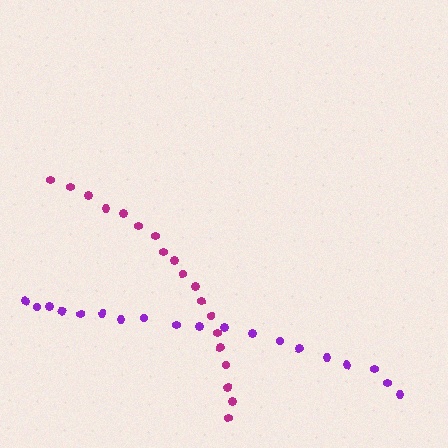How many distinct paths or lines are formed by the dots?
There are 2 distinct paths.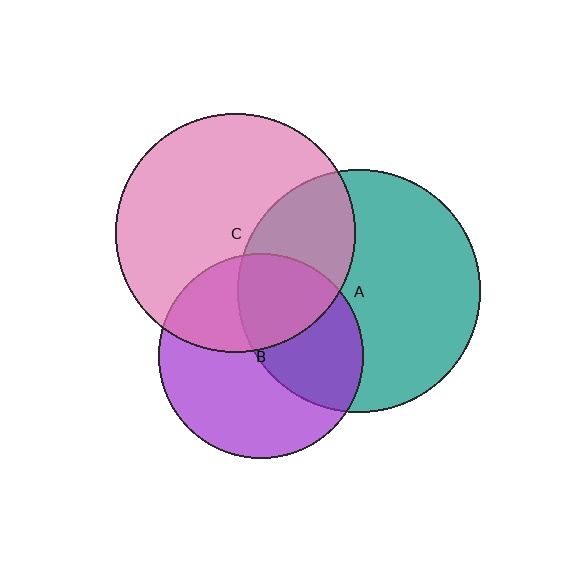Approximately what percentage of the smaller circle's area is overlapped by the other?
Approximately 30%.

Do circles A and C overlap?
Yes.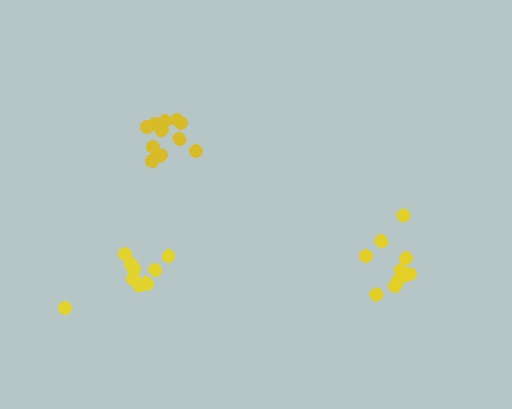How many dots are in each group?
Group 1: 12 dots, Group 2: 11 dots, Group 3: 10 dots (33 total).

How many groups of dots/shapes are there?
There are 3 groups.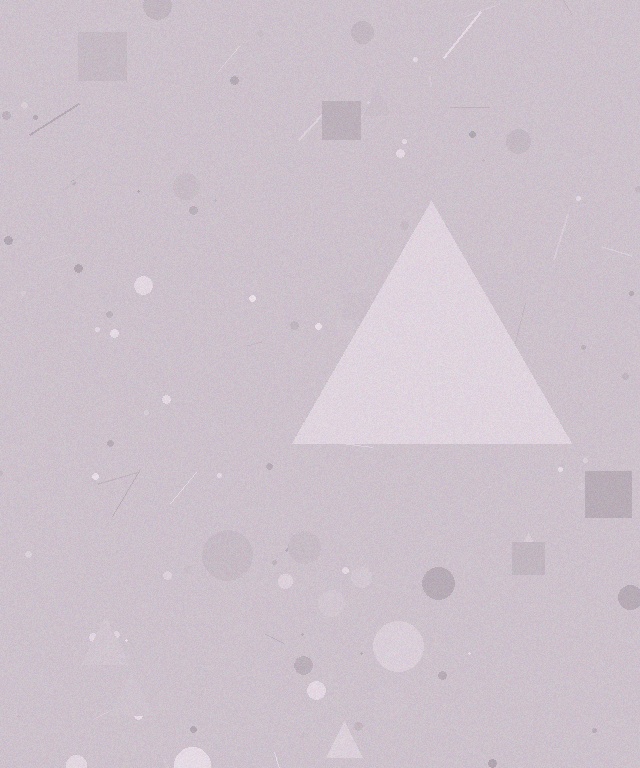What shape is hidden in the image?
A triangle is hidden in the image.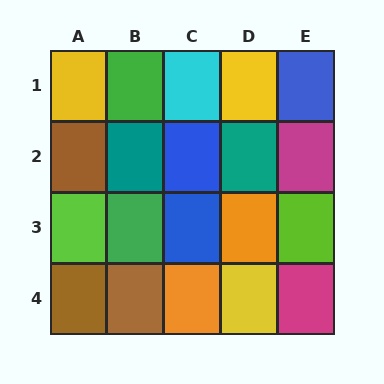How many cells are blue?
3 cells are blue.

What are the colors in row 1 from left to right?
Yellow, green, cyan, yellow, blue.